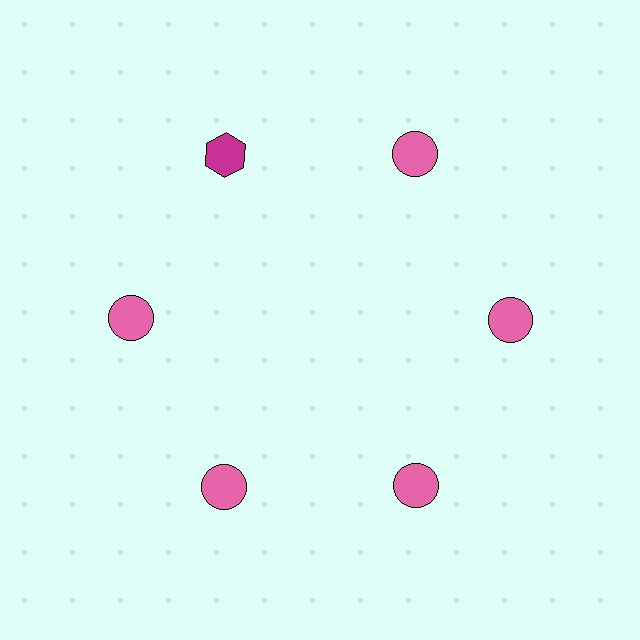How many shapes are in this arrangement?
There are 6 shapes arranged in a ring pattern.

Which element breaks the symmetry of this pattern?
The magenta hexagon at roughly the 11 o'clock position breaks the symmetry. All other shapes are pink circles.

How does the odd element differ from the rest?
It differs in both color (magenta instead of pink) and shape (hexagon instead of circle).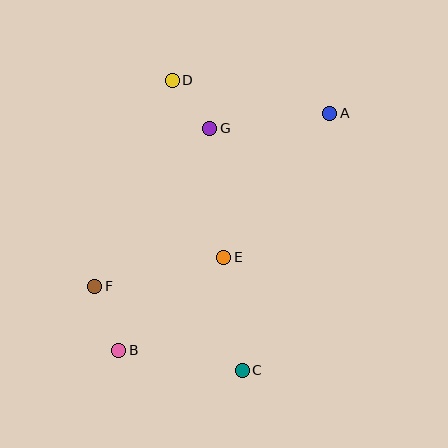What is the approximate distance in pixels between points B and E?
The distance between B and E is approximately 140 pixels.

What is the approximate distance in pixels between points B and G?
The distance between B and G is approximately 240 pixels.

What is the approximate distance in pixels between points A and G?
The distance between A and G is approximately 121 pixels.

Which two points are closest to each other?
Points D and G are closest to each other.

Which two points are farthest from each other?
Points A and B are farthest from each other.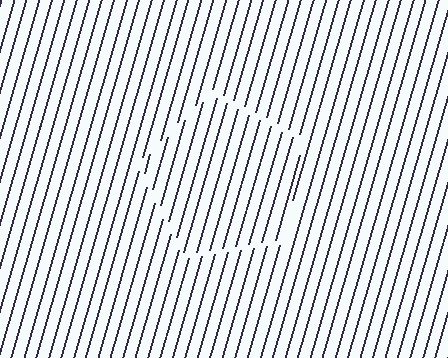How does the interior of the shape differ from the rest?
The interior of the shape contains the same grating, shifted by half a period — the contour is defined by the phase discontinuity where line-ends from the inner and outer gratings abut.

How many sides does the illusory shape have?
5 sides — the line-ends trace a pentagon.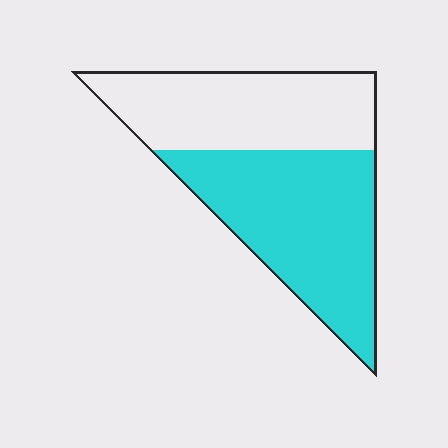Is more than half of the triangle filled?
Yes.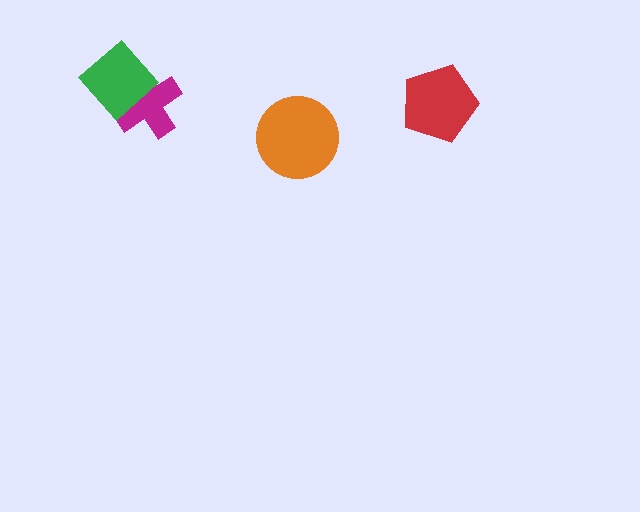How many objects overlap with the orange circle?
0 objects overlap with the orange circle.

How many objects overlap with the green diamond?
1 object overlaps with the green diamond.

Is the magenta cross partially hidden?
Yes, it is partially covered by another shape.